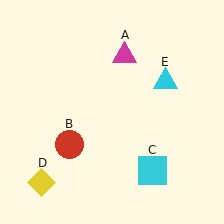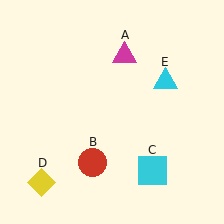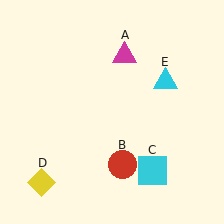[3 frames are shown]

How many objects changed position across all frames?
1 object changed position: red circle (object B).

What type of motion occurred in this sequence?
The red circle (object B) rotated counterclockwise around the center of the scene.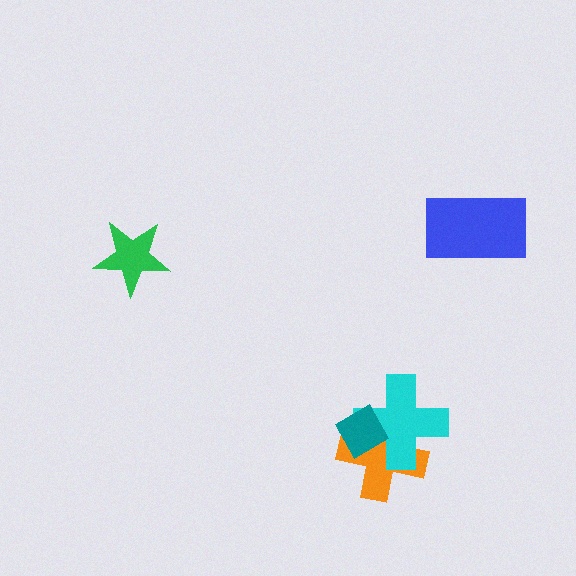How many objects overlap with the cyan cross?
2 objects overlap with the cyan cross.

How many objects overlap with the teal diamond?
2 objects overlap with the teal diamond.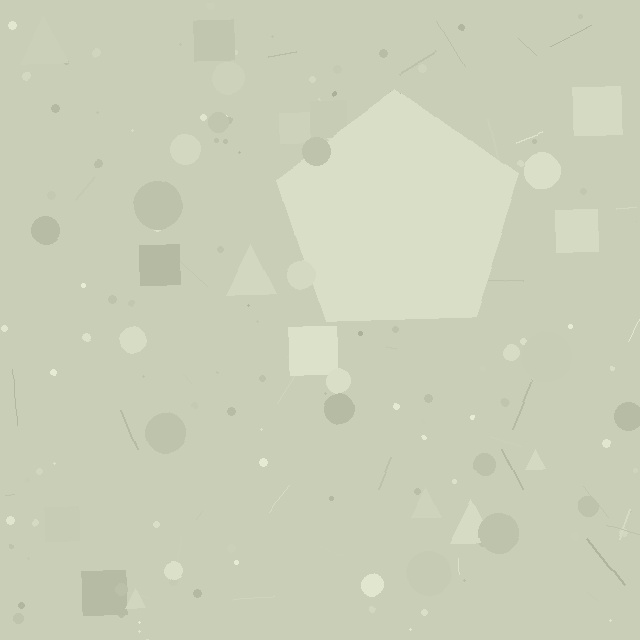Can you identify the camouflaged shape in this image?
The camouflaged shape is a pentagon.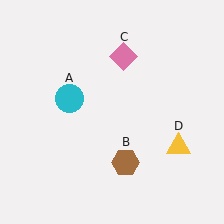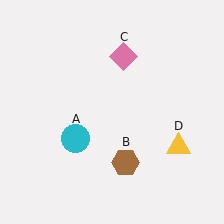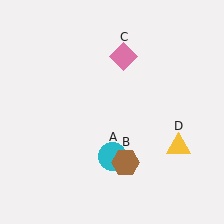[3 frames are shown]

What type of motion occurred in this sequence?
The cyan circle (object A) rotated counterclockwise around the center of the scene.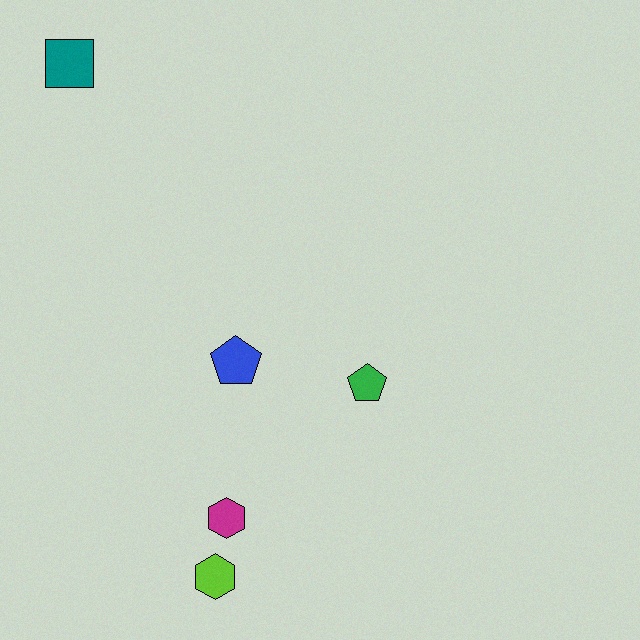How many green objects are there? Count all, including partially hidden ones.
There is 1 green object.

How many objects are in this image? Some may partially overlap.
There are 5 objects.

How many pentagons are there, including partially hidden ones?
There are 2 pentagons.